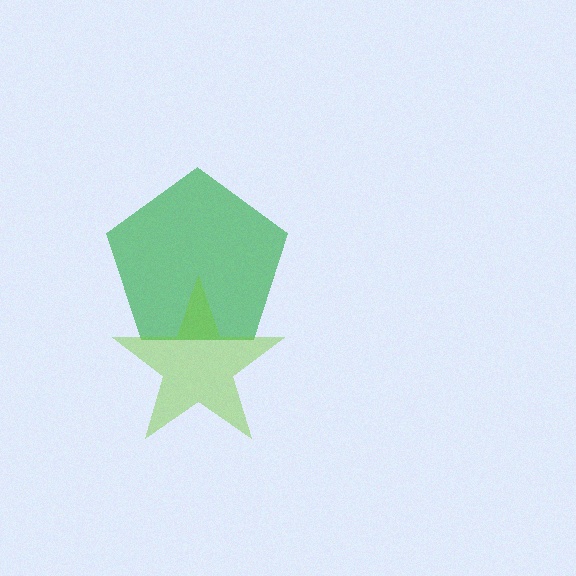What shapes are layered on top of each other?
The layered shapes are: a green pentagon, a lime star.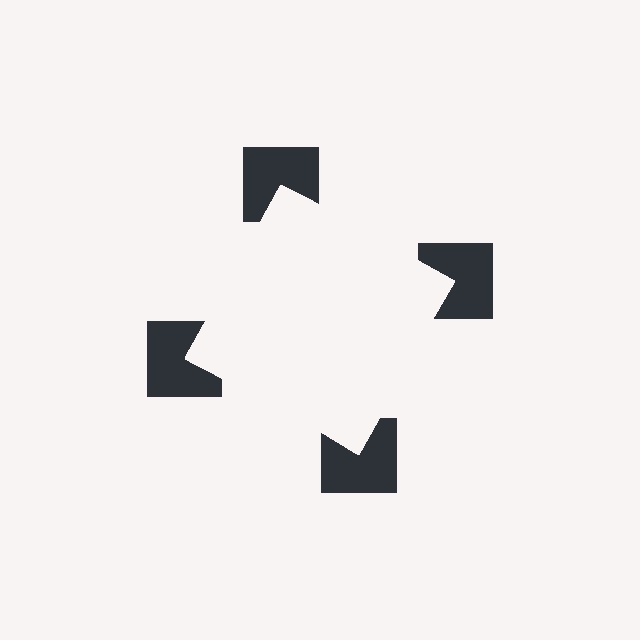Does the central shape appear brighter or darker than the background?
It typically appears slightly brighter than the background, even though no actual brightness change is drawn.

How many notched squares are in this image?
There are 4 — one at each vertex of the illusory square.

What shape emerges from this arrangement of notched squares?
An illusory square — its edges are inferred from the aligned wedge cuts in the notched squares, not physically drawn.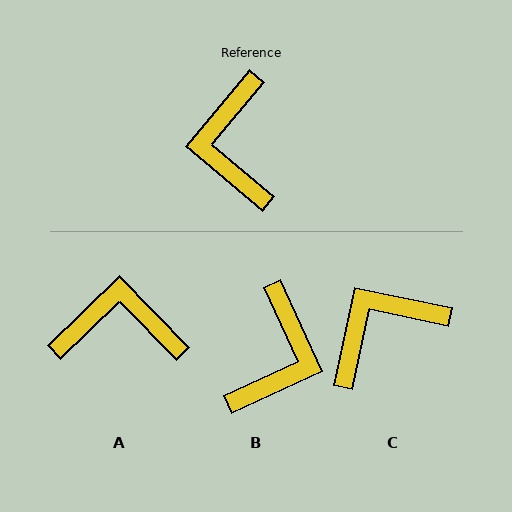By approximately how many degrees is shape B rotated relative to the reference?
Approximately 155 degrees counter-clockwise.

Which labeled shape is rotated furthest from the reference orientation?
B, about 155 degrees away.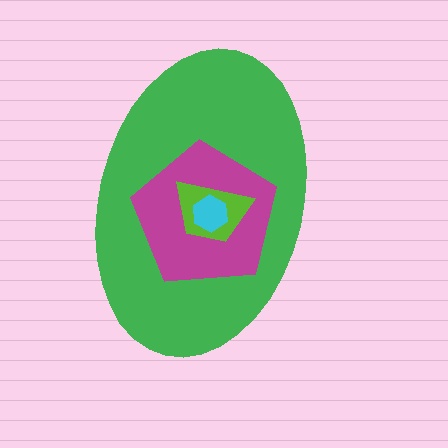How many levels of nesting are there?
4.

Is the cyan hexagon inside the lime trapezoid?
Yes.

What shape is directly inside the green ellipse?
The magenta pentagon.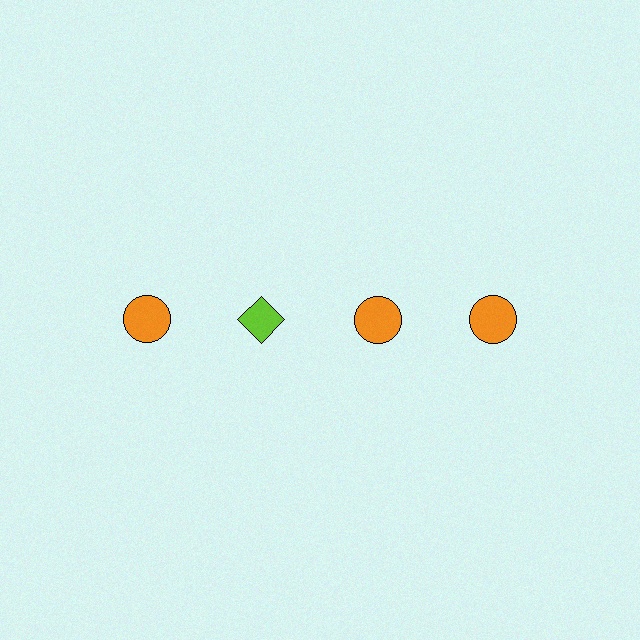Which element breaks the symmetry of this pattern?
The lime diamond in the top row, second from left column breaks the symmetry. All other shapes are orange circles.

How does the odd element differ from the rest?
It differs in both color (lime instead of orange) and shape (diamond instead of circle).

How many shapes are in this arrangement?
There are 4 shapes arranged in a grid pattern.